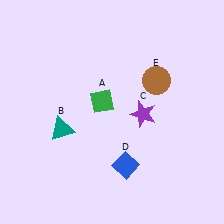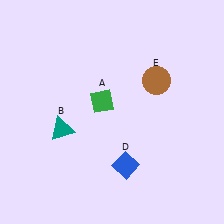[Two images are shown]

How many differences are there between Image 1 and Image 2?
There is 1 difference between the two images.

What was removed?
The purple star (C) was removed in Image 2.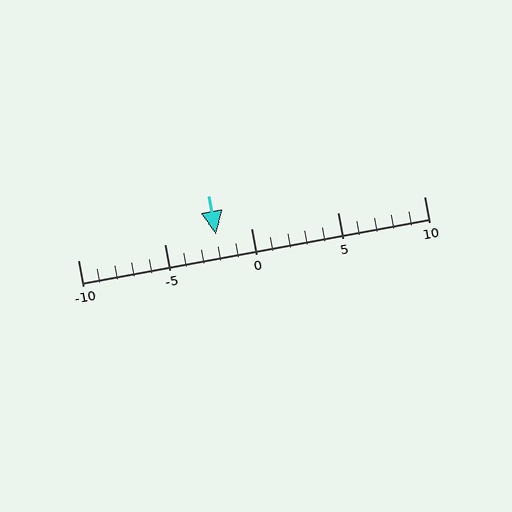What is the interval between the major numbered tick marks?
The major tick marks are spaced 5 units apart.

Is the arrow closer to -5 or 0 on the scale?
The arrow is closer to 0.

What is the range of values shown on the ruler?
The ruler shows values from -10 to 10.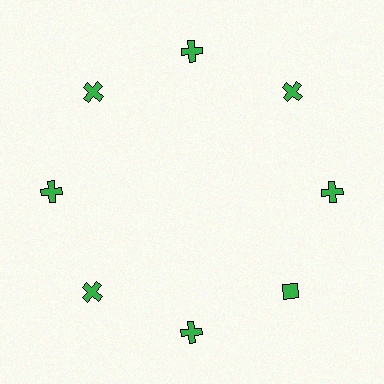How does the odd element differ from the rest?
It has a different shape: diamond instead of cross.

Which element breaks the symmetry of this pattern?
The green diamond at roughly the 4 o'clock position breaks the symmetry. All other shapes are green crosses.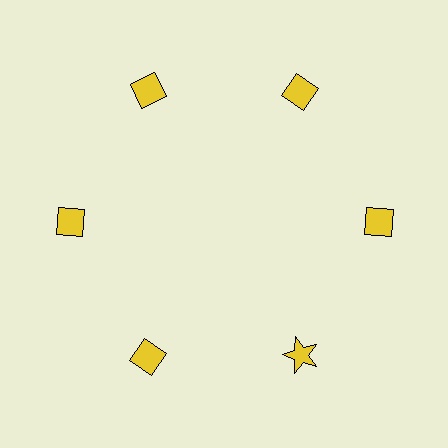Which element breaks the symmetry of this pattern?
The yellow star at roughly the 5 o'clock position breaks the symmetry. All other shapes are yellow diamonds.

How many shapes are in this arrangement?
There are 6 shapes arranged in a ring pattern.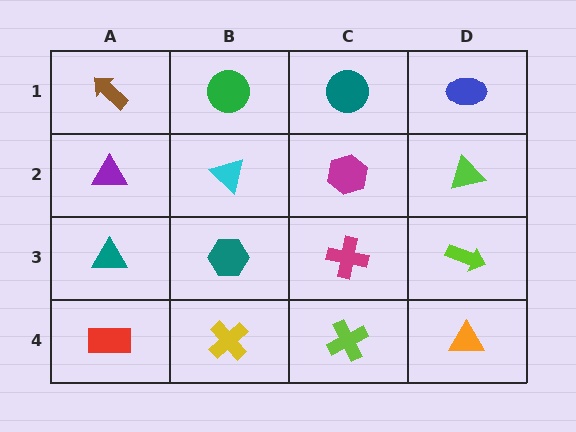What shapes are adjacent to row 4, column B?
A teal hexagon (row 3, column B), a red rectangle (row 4, column A), a lime cross (row 4, column C).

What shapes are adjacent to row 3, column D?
A lime triangle (row 2, column D), an orange triangle (row 4, column D), a magenta cross (row 3, column C).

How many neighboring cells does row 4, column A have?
2.